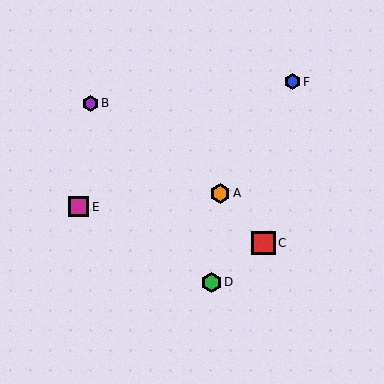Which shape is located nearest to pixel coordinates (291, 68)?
The blue hexagon (labeled F) at (292, 82) is nearest to that location.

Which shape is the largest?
The red square (labeled C) is the largest.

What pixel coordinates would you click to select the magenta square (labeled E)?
Click at (79, 207) to select the magenta square E.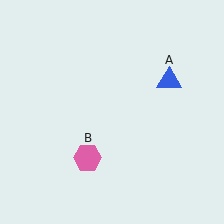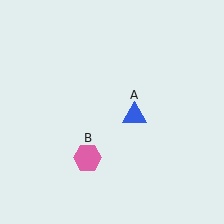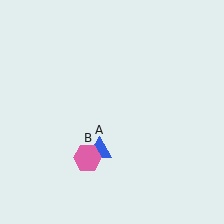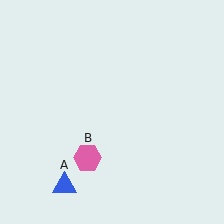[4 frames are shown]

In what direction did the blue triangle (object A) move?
The blue triangle (object A) moved down and to the left.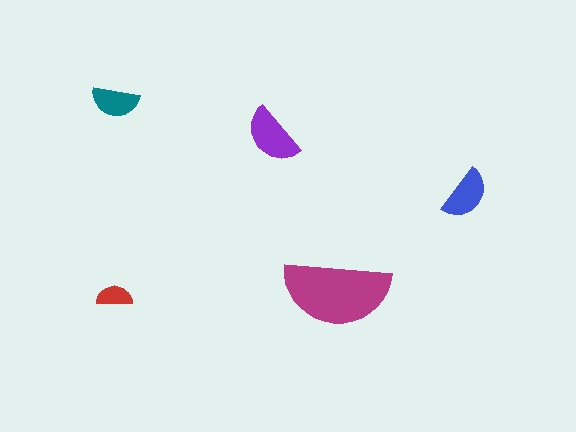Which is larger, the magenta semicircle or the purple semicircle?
The magenta one.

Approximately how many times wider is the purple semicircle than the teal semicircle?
About 1.5 times wider.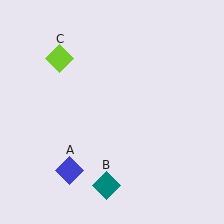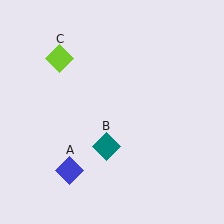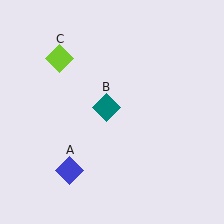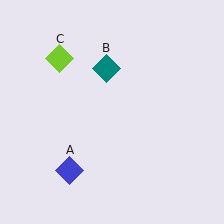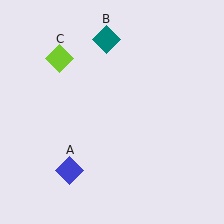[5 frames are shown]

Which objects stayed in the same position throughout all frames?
Blue diamond (object A) and lime diamond (object C) remained stationary.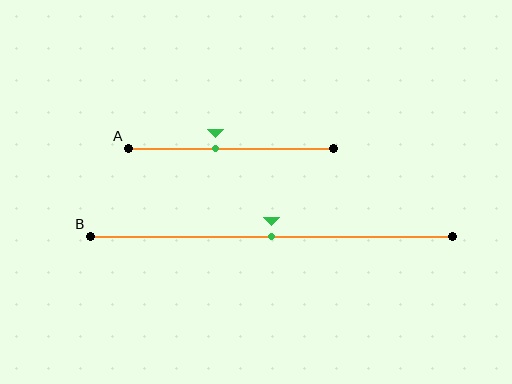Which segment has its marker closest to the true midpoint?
Segment B has its marker closest to the true midpoint.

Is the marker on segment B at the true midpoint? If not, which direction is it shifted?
Yes, the marker on segment B is at the true midpoint.